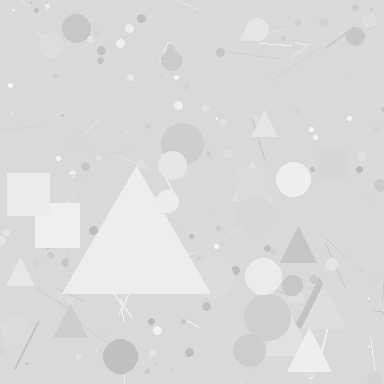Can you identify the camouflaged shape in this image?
The camouflaged shape is a triangle.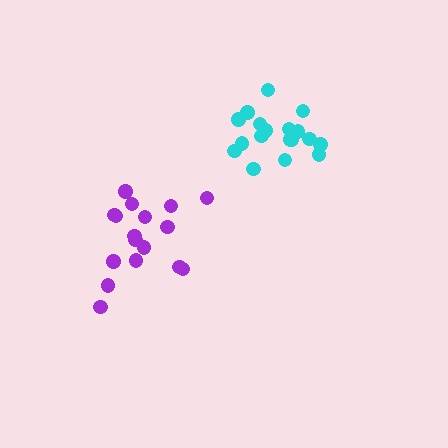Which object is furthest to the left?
The purple cluster is leftmost.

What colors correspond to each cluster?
The clusters are colored: purple, cyan.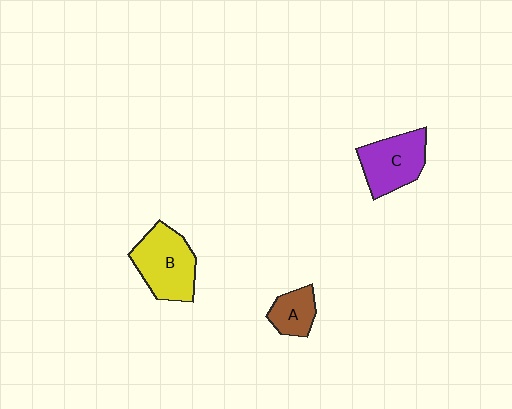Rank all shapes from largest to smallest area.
From largest to smallest: B (yellow), C (purple), A (brown).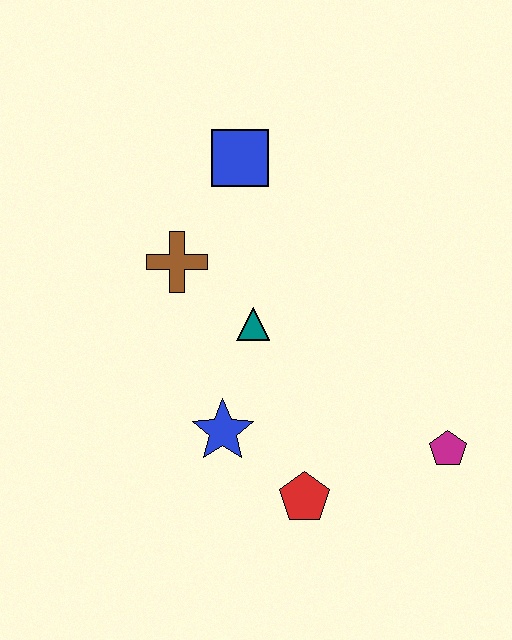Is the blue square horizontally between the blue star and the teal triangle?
Yes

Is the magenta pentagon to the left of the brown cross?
No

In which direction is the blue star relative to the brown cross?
The blue star is below the brown cross.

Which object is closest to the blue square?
The brown cross is closest to the blue square.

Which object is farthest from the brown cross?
The magenta pentagon is farthest from the brown cross.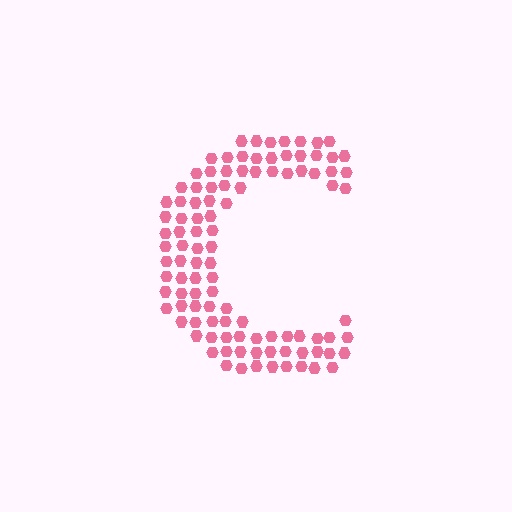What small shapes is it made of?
It is made of small hexagons.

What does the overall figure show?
The overall figure shows the letter C.